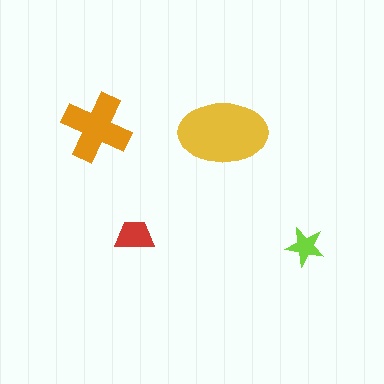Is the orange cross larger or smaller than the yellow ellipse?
Smaller.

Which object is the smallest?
The lime star.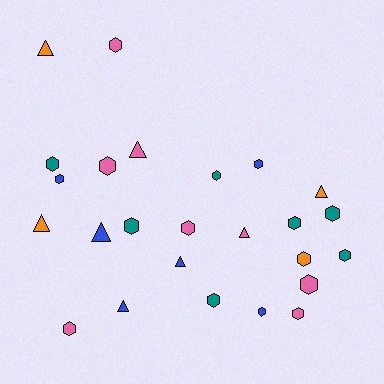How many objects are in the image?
There are 25 objects.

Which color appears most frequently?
Pink, with 8 objects.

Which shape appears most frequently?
Hexagon, with 17 objects.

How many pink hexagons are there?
There are 6 pink hexagons.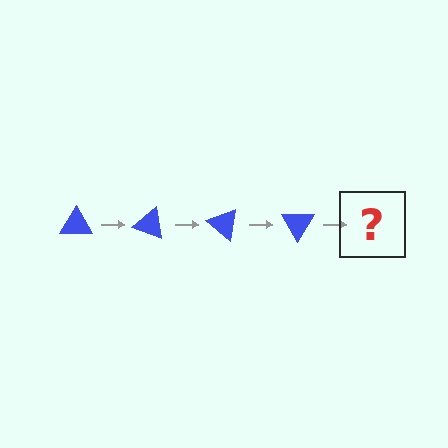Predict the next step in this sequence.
The next step is a blue triangle rotated 80 degrees.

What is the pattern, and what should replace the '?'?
The pattern is that the triangle rotates 20 degrees each step. The '?' should be a blue triangle rotated 80 degrees.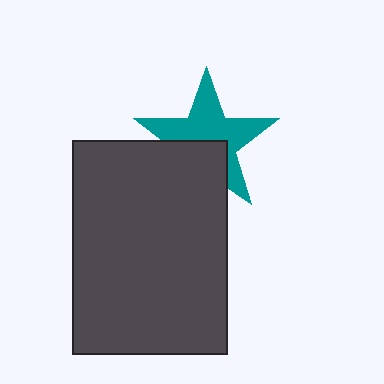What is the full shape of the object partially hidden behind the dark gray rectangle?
The partially hidden object is a teal star.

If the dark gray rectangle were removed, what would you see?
You would see the complete teal star.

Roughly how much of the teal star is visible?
About half of it is visible (roughly 63%).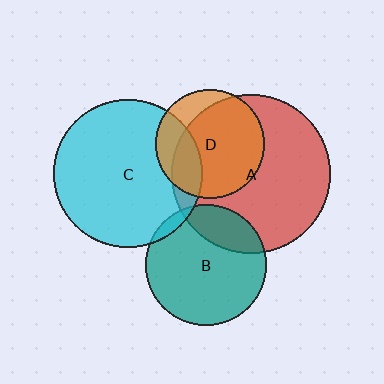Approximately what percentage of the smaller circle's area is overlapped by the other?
Approximately 5%.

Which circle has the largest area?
Circle A (red).